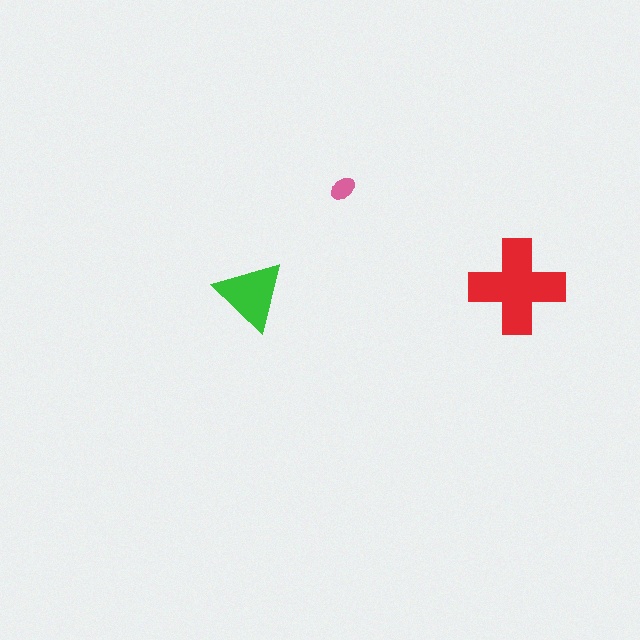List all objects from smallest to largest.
The pink ellipse, the green triangle, the red cross.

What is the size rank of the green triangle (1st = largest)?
2nd.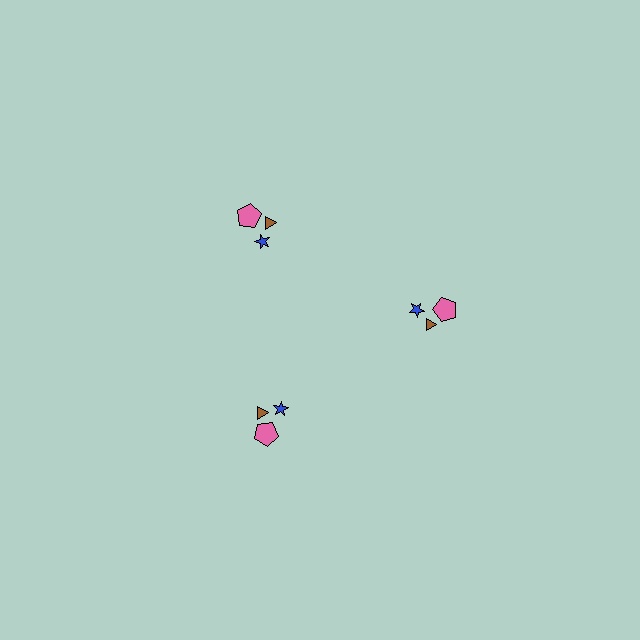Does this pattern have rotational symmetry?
Yes, this pattern has 3-fold rotational symmetry. It looks the same after rotating 120 degrees around the center.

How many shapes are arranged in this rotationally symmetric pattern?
There are 9 shapes, arranged in 3 groups of 3.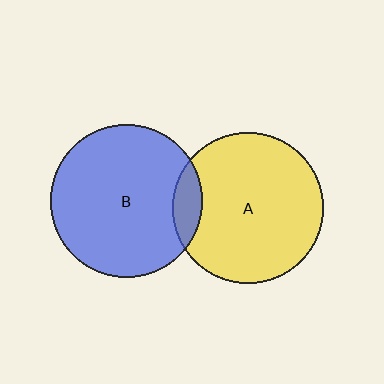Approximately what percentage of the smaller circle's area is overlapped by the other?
Approximately 10%.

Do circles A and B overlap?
Yes.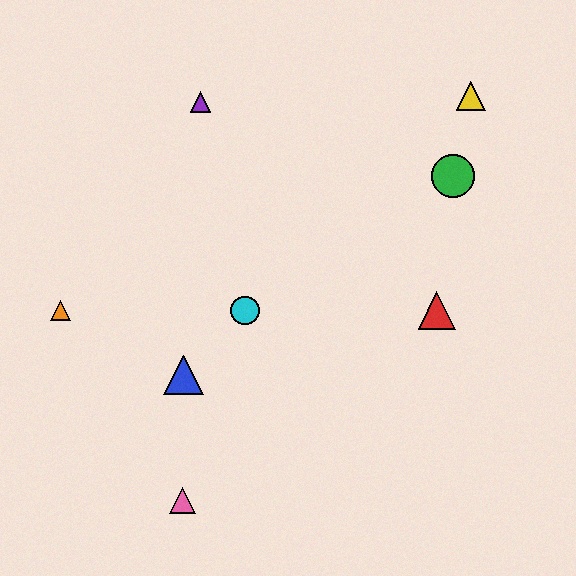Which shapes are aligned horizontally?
The red triangle, the orange triangle, the cyan circle are aligned horizontally.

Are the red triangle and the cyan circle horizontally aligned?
Yes, both are at y≈311.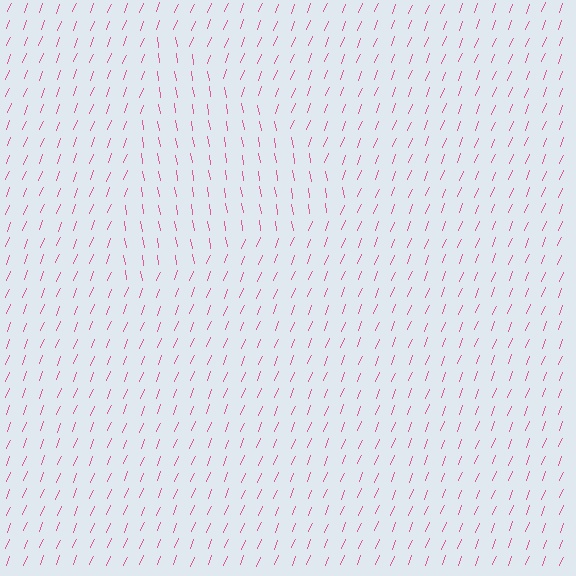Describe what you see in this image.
The image is filled with small pink line segments. A triangle region in the image has lines oriented differently from the surrounding lines, creating a visible texture boundary.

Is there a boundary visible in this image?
Yes, there is a texture boundary formed by a change in line orientation.